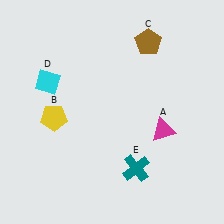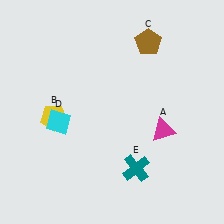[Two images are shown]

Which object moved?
The cyan diamond (D) moved down.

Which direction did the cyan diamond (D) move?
The cyan diamond (D) moved down.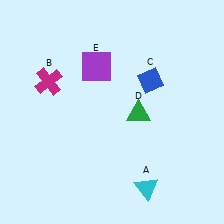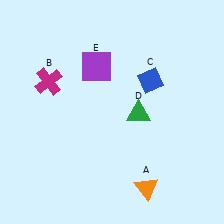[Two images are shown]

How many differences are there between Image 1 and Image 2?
There is 1 difference between the two images.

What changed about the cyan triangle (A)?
In Image 1, A is cyan. In Image 2, it changed to orange.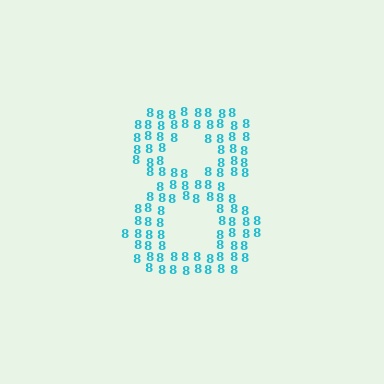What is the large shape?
The large shape is the digit 8.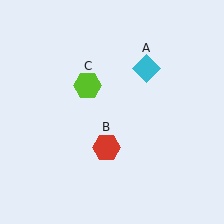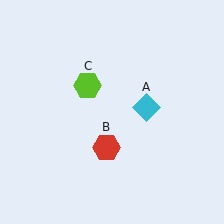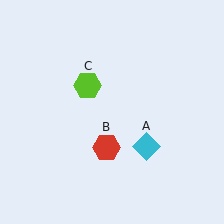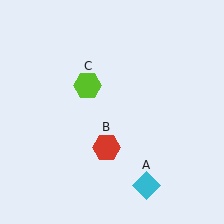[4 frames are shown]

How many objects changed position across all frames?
1 object changed position: cyan diamond (object A).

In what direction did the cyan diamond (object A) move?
The cyan diamond (object A) moved down.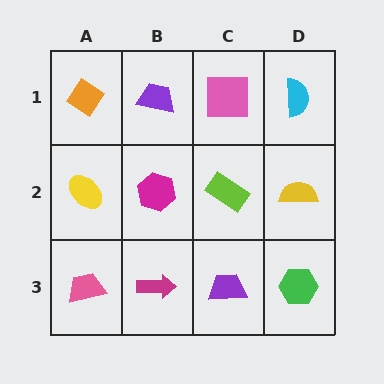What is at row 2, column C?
A lime rectangle.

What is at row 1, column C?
A pink square.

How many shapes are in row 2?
4 shapes.